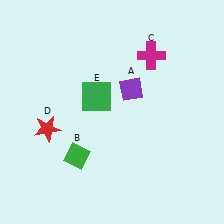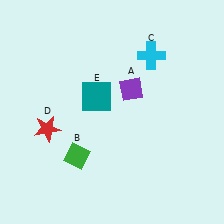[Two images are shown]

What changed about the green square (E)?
In Image 1, E is green. In Image 2, it changed to teal.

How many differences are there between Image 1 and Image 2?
There are 2 differences between the two images.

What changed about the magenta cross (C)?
In Image 1, C is magenta. In Image 2, it changed to cyan.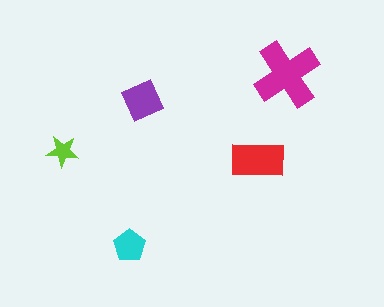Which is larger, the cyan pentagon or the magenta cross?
The magenta cross.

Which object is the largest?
The magenta cross.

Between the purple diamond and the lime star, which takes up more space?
The purple diamond.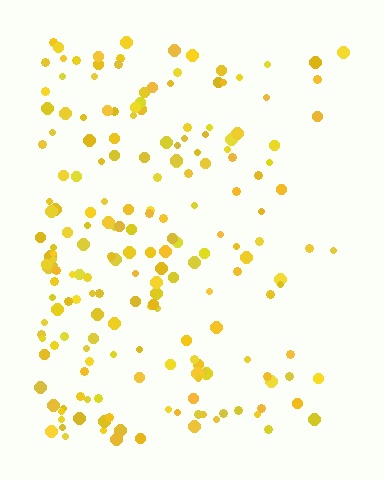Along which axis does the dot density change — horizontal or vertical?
Horizontal.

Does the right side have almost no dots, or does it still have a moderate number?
Still a moderate number, just noticeably fewer than the left.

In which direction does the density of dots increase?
From right to left, with the left side densest.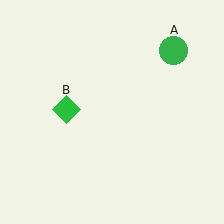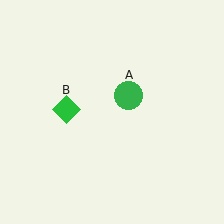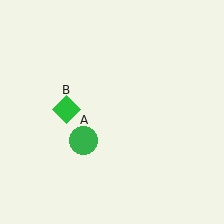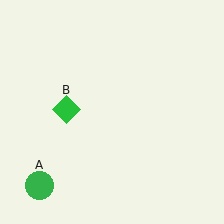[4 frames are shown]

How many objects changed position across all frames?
1 object changed position: green circle (object A).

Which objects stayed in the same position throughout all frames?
Green diamond (object B) remained stationary.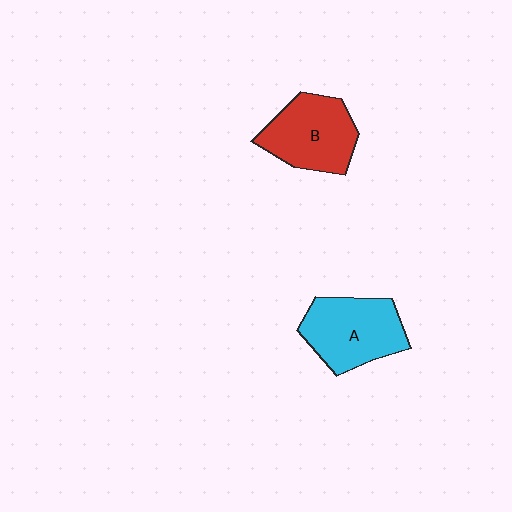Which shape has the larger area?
Shape A (cyan).